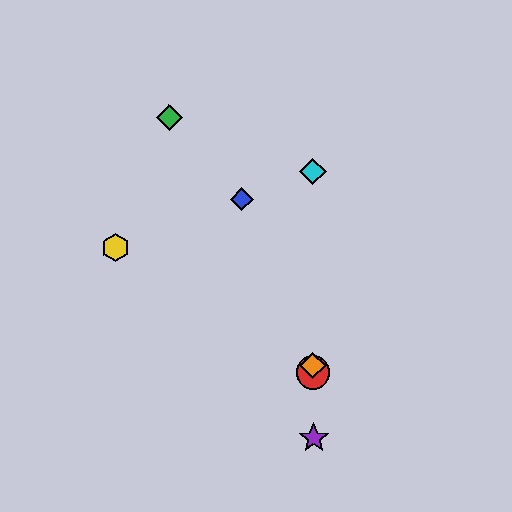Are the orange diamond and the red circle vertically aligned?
Yes, both are at x≈313.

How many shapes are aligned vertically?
4 shapes (the red circle, the purple star, the orange diamond, the cyan diamond) are aligned vertically.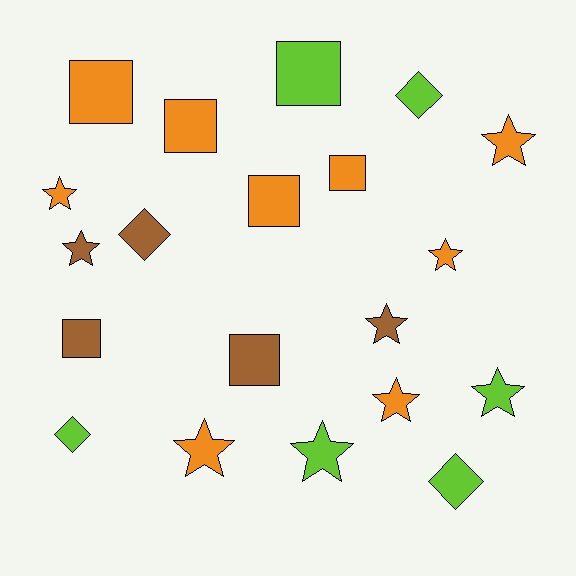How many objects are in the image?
There are 20 objects.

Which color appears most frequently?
Orange, with 9 objects.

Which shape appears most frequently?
Star, with 9 objects.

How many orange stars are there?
There are 5 orange stars.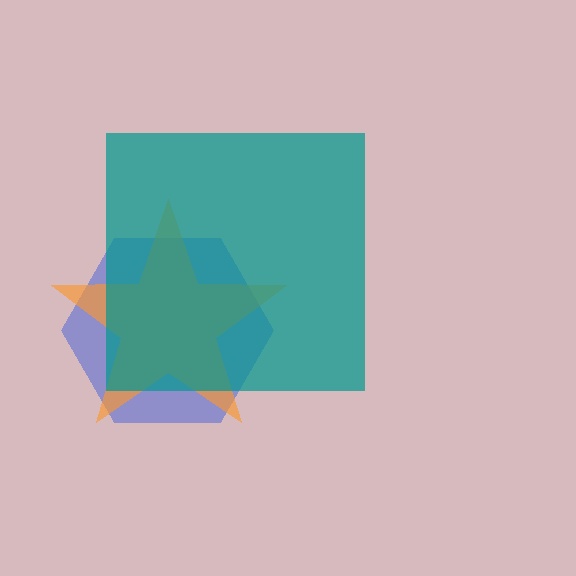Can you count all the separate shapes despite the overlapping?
Yes, there are 3 separate shapes.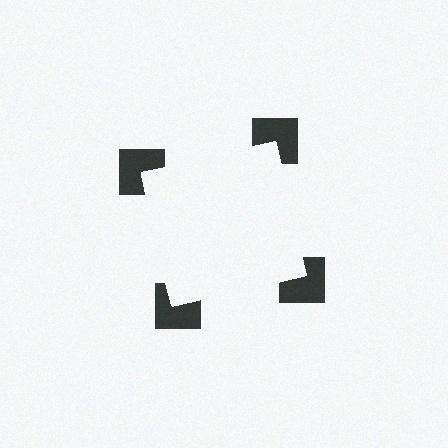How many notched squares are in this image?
There are 4 — one at each vertex of the illusory square.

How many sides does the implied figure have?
4 sides.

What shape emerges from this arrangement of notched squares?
An illusory square — its edges are inferred from the aligned wedge cuts in the notched squares, not physically drawn.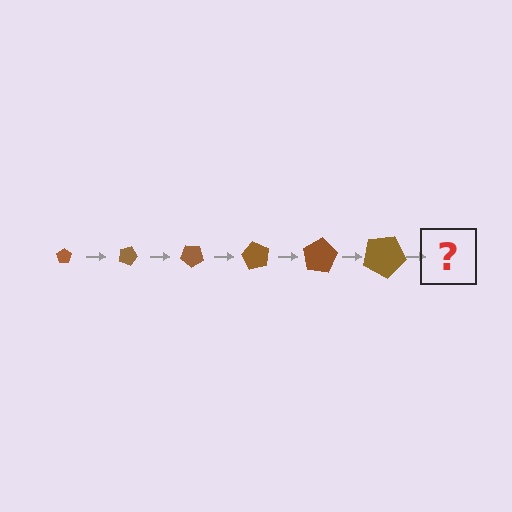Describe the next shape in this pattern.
It should be a pentagon, larger than the previous one and rotated 120 degrees from the start.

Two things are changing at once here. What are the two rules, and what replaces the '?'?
The two rules are that the pentagon grows larger each step and it rotates 20 degrees each step. The '?' should be a pentagon, larger than the previous one and rotated 120 degrees from the start.